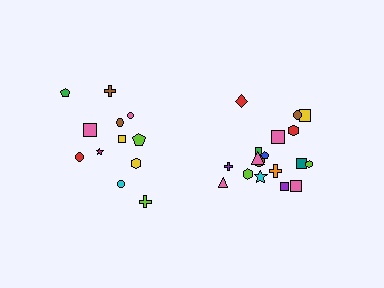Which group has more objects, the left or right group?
The right group.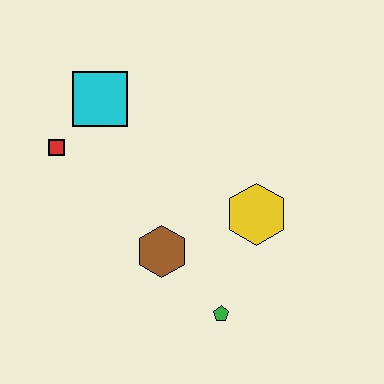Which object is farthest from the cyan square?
The green pentagon is farthest from the cyan square.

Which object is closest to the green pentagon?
The brown hexagon is closest to the green pentagon.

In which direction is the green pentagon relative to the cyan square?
The green pentagon is below the cyan square.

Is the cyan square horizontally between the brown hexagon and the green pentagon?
No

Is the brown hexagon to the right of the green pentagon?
No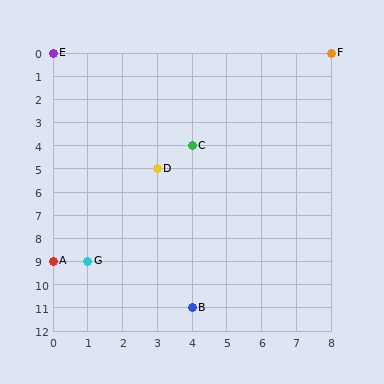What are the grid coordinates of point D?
Point D is at grid coordinates (3, 5).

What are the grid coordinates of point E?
Point E is at grid coordinates (0, 0).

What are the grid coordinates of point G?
Point G is at grid coordinates (1, 9).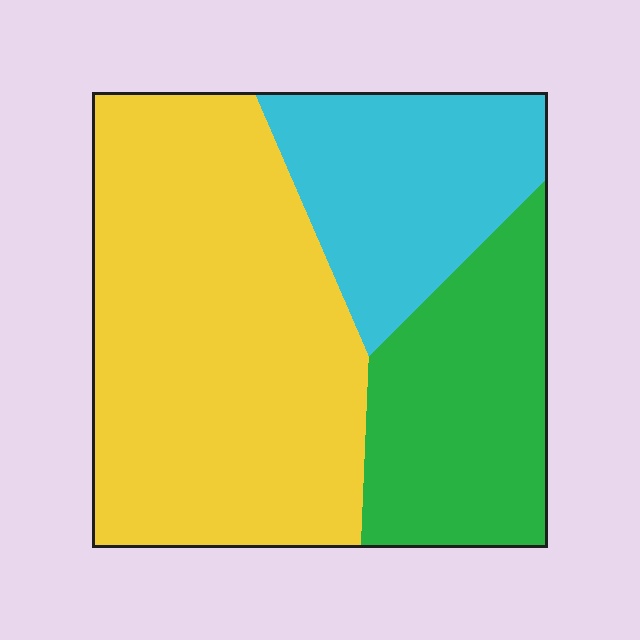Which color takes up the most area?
Yellow, at roughly 55%.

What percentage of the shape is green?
Green covers 25% of the shape.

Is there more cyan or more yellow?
Yellow.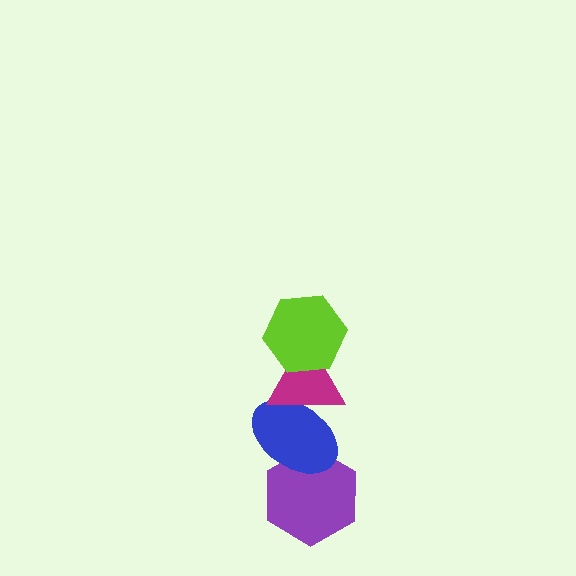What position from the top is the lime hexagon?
The lime hexagon is 1st from the top.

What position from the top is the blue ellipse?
The blue ellipse is 3rd from the top.